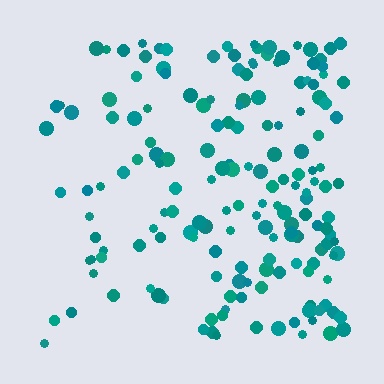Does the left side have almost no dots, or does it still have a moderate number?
Still a moderate number, just noticeably fewer than the right.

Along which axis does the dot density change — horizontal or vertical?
Horizontal.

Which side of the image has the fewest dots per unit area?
The left.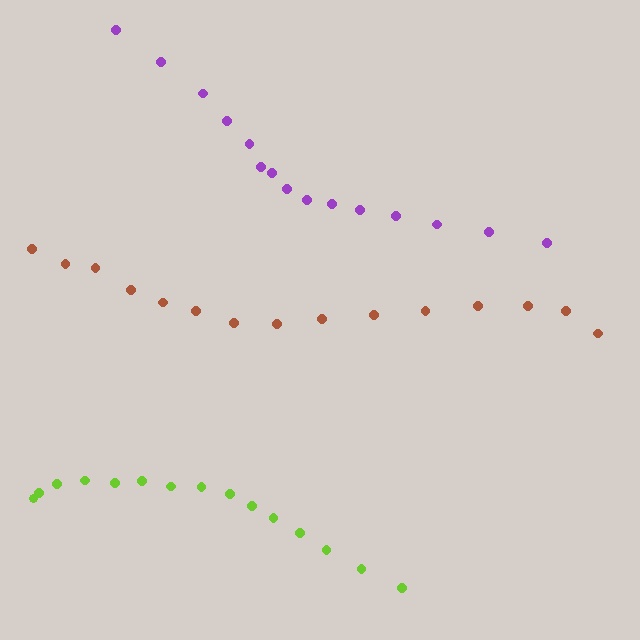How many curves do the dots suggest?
There are 3 distinct paths.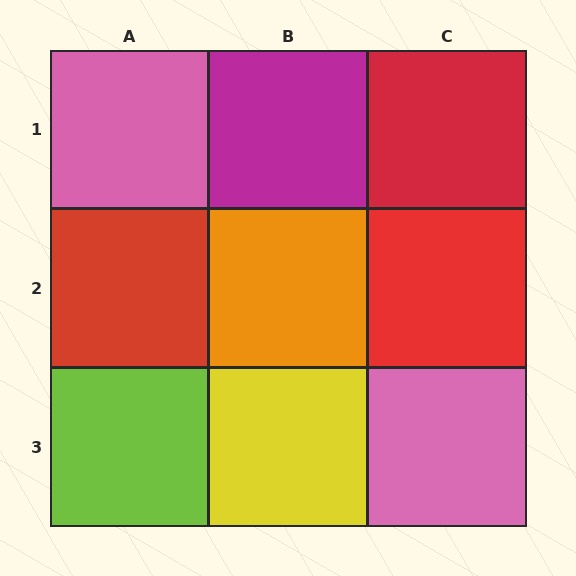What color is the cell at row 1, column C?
Red.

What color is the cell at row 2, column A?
Red.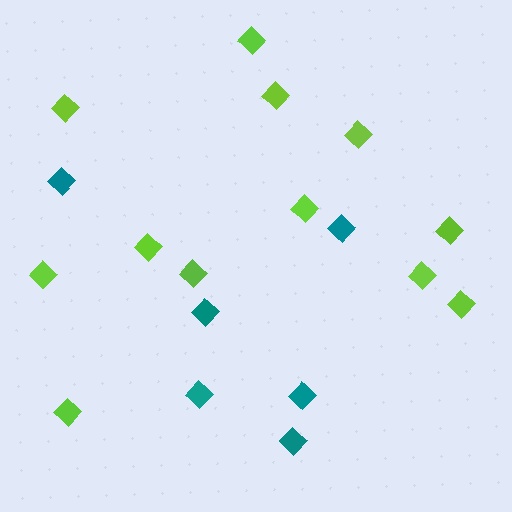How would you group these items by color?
There are 2 groups: one group of lime diamonds (12) and one group of teal diamonds (6).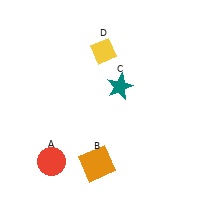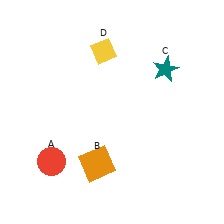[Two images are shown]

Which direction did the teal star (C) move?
The teal star (C) moved right.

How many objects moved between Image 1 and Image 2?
1 object moved between the two images.